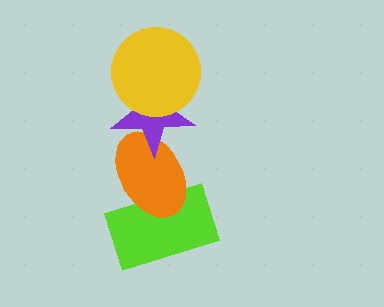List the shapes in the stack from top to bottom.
From top to bottom: the yellow circle, the purple star, the orange ellipse, the lime rectangle.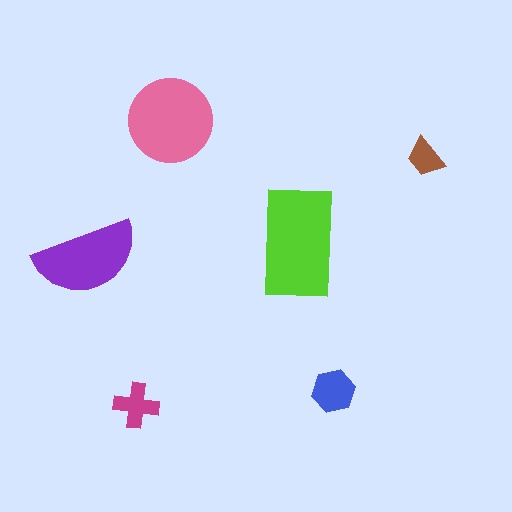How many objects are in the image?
There are 6 objects in the image.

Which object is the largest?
The lime rectangle.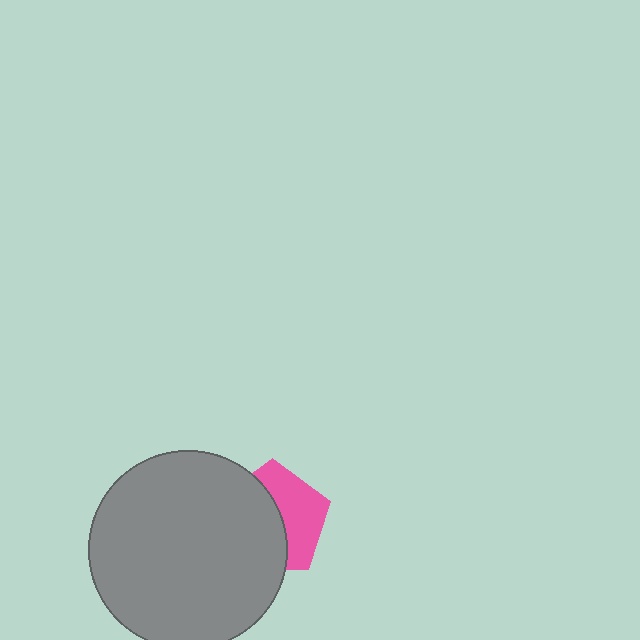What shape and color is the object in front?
The object in front is a gray circle.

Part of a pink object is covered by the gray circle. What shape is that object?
It is a pentagon.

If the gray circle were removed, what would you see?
You would see the complete pink pentagon.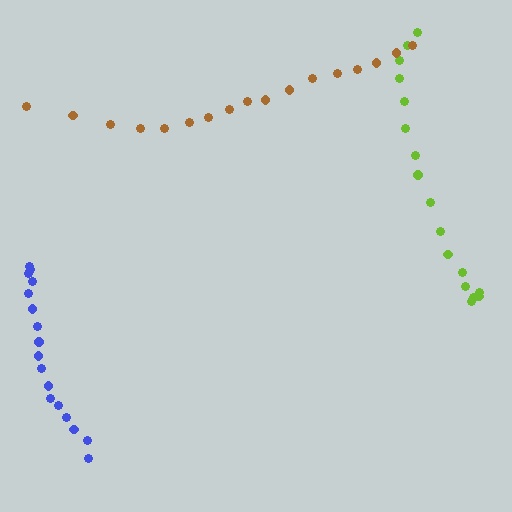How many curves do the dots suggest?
There are 3 distinct paths.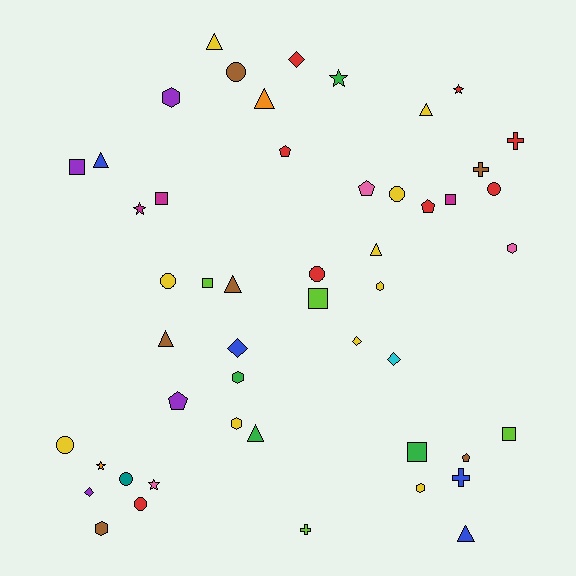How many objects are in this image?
There are 50 objects.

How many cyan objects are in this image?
There is 1 cyan object.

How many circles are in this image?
There are 8 circles.